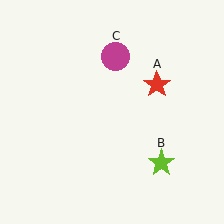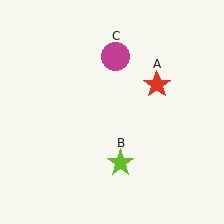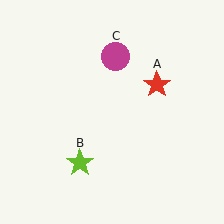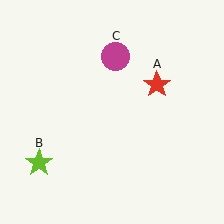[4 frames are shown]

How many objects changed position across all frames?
1 object changed position: lime star (object B).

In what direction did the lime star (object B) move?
The lime star (object B) moved left.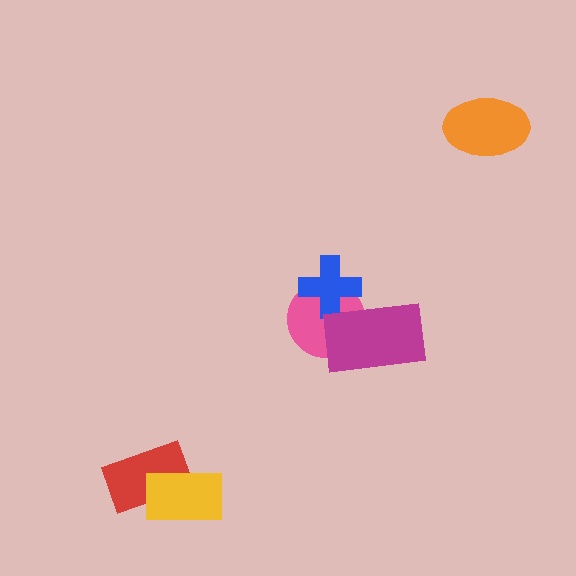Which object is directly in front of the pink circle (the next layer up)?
The blue cross is directly in front of the pink circle.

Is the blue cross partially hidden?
Yes, it is partially covered by another shape.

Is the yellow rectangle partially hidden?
No, no other shape covers it.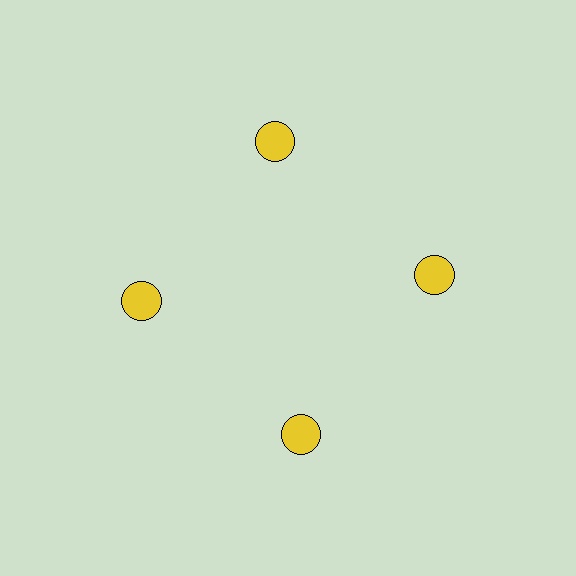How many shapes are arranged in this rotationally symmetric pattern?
There are 4 shapes, arranged in 4 groups of 1.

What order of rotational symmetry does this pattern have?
This pattern has 4-fold rotational symmetry.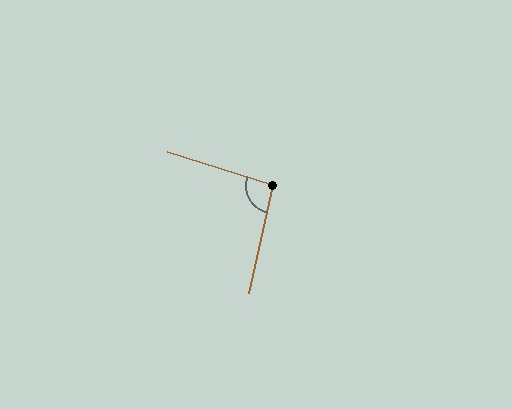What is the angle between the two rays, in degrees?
Approximately 95 degrees.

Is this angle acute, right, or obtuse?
It is approximately a right angle.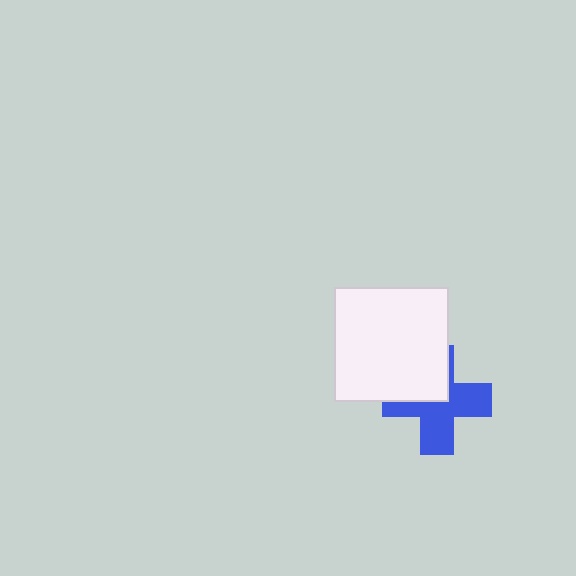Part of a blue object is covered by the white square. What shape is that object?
It is a cross.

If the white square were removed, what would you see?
You would see the complete blue cross.